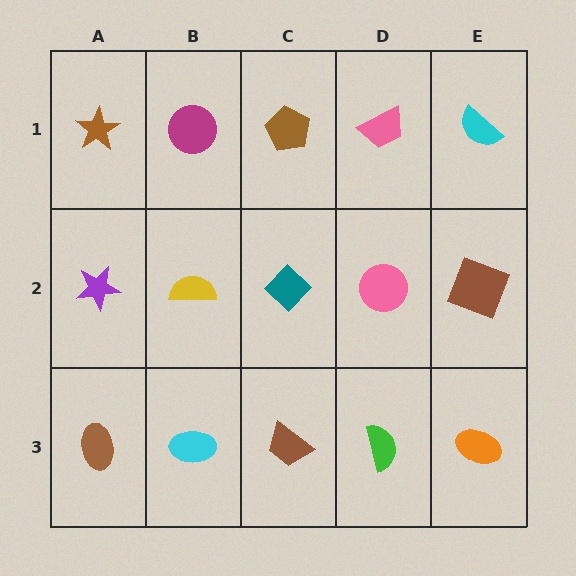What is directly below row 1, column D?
A pink circle.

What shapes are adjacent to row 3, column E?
A brown square (row 2, column E), a green semicircle (row 3, column D).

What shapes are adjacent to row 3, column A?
A purple star (row 2, column A), a cyan ellipse (row 3, column B).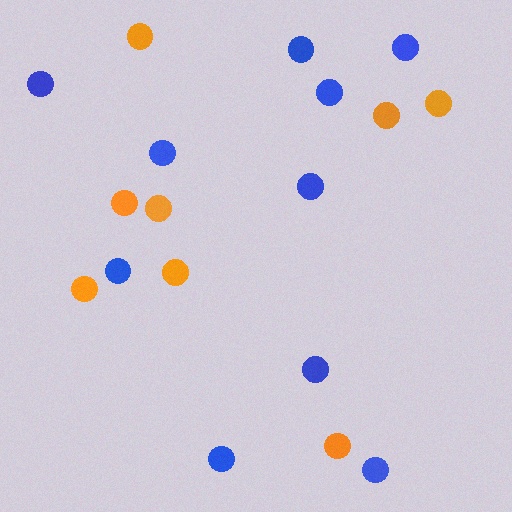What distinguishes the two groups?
There are 2 groups: one group of orange circles (8) and one group of blue circles (10).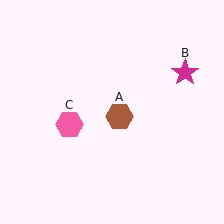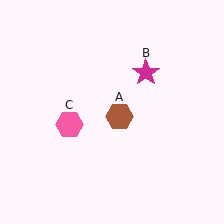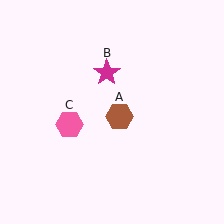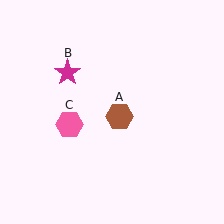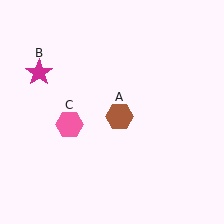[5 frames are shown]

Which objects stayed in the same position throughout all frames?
Brown hexagon (object A) and pink hexagon (object C) remained stationary.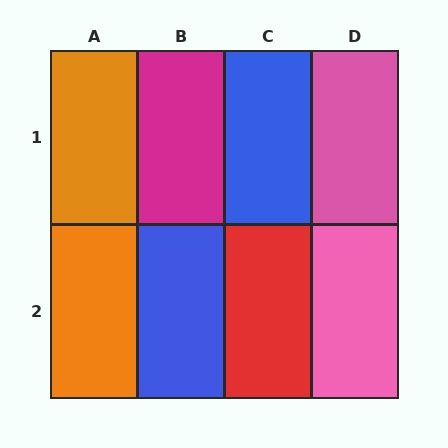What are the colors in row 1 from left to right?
Orange, magenta, blue, pink.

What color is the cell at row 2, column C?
Red.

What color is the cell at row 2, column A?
Orange.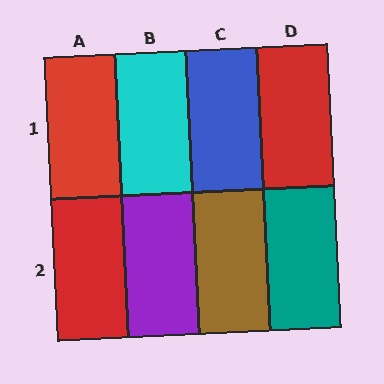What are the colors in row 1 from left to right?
Red, cyan, blue, red.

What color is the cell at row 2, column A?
Red.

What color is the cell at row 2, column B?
Purple.